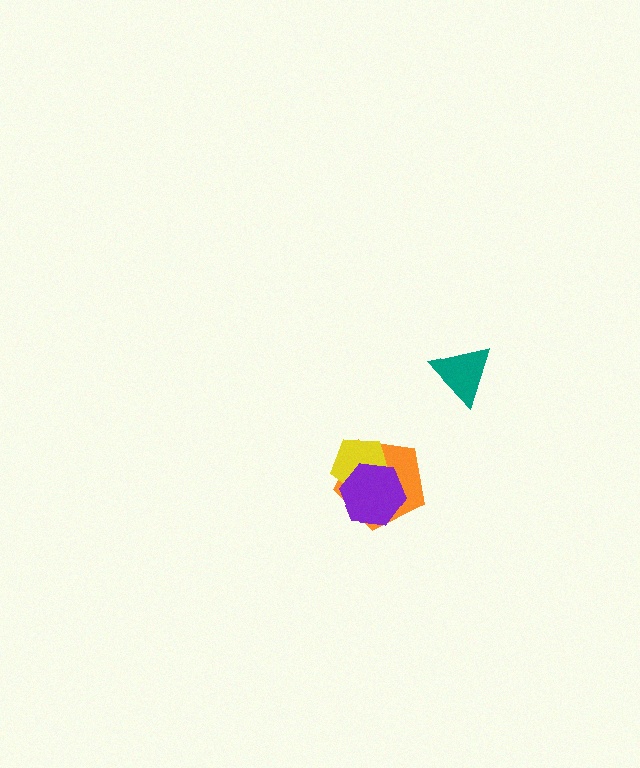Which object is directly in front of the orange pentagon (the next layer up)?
The yellow pentagon is directly in front of the orange pentagon.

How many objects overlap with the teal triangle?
0 objects overlap with the teal triangle.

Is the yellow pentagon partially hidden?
Yes, it is partially covered by another shape.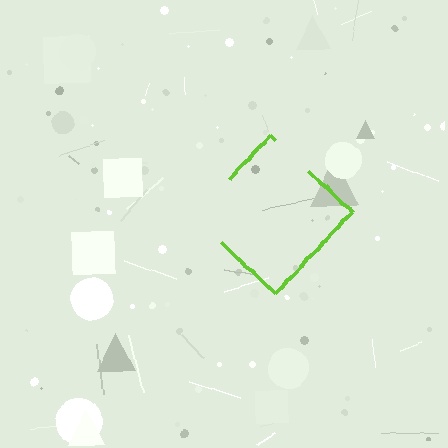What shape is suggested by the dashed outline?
The dashed outline suggests a diamond.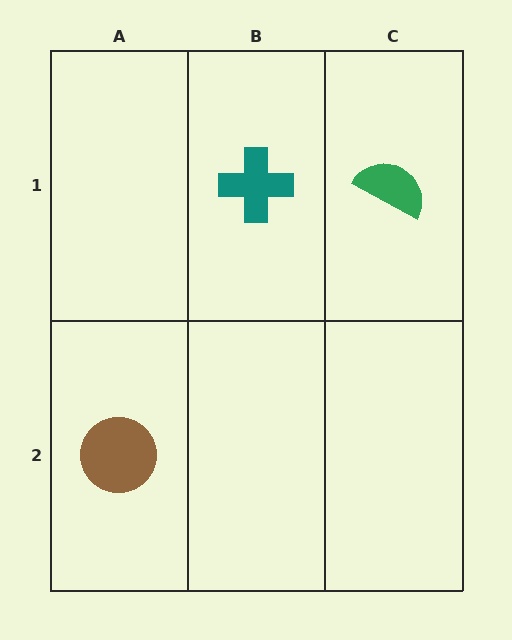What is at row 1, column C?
A green semicircle.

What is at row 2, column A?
A brown circle.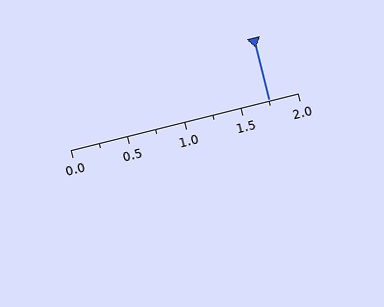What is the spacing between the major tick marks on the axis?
The major ticks are spaced 0.5 apart.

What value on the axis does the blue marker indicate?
The marker indicates approximately 1.75.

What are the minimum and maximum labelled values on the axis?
The axis runs from 0.0 to 2.0.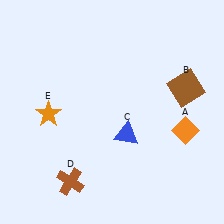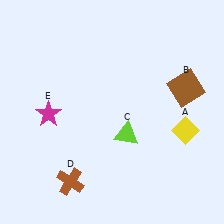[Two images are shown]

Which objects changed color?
A changed from orange to yellow. C changed from blue to lime. E changed from orange to magenta.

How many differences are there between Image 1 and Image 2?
There are 3 differences between the two images.